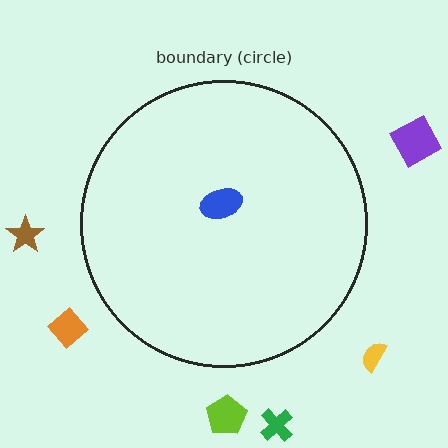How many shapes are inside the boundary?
1 inside, 6 outside.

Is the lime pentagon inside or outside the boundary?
Outside.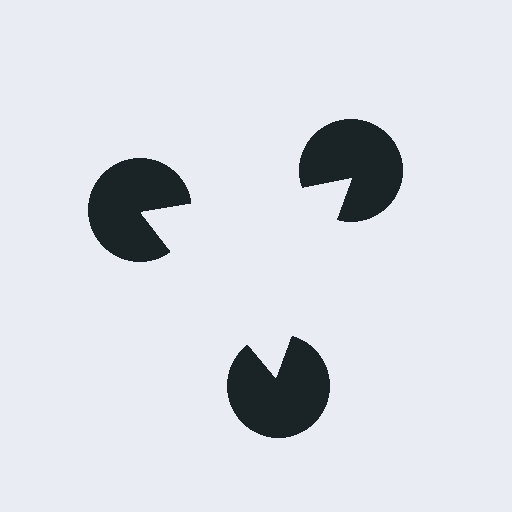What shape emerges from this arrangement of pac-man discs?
An illusory triangle — its edges are inferred from the aligned wedge cuts in the pac-man discs, not physically drawn.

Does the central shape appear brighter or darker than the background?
It typically appears slightly brighter than the background, even though no actual brightness change is drawn.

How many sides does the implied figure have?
3 sides.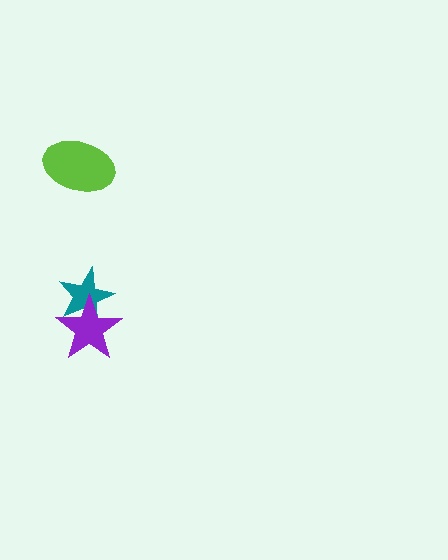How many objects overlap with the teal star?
1 object overlaps with the teal star.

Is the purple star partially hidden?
No, no other shape covers it.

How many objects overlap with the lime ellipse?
0 objects overlap with the lime ellipse.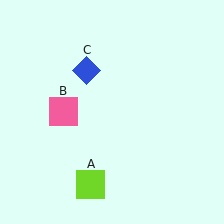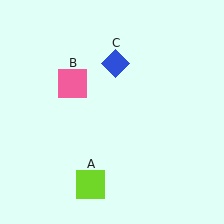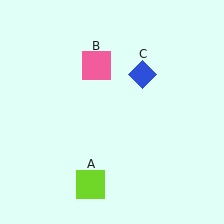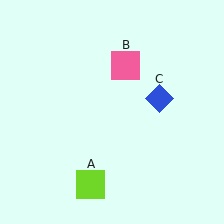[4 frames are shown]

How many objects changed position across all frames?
2 objects changed position: pink square (object B), blue diamond (object C).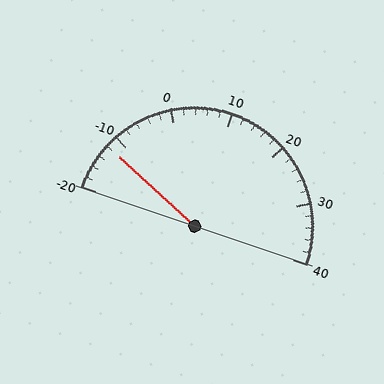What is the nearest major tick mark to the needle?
The nearest major tick mark is -10.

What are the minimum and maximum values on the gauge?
The gauge ranges from -20 to 40.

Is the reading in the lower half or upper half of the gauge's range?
The reading is in the lower half of the range (-20 to 40).